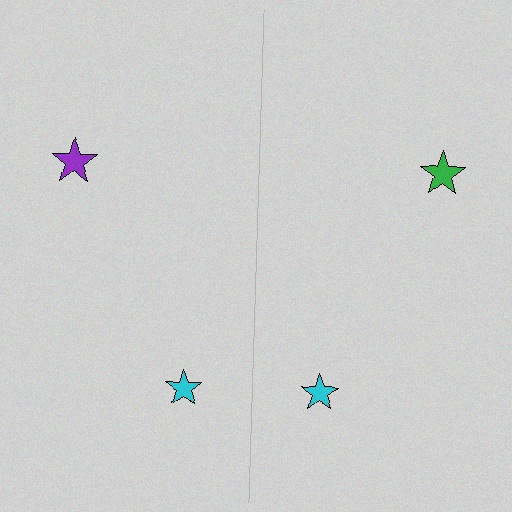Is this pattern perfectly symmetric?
No, the pattern is not perfectly symmetric. The green star on the right side breaks the symmetry — its mirror counterpart is purple.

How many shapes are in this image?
There are 4 shapes in this image.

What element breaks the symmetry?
The green star on the right side breaks the symmetry — its mirror counterpart is purple.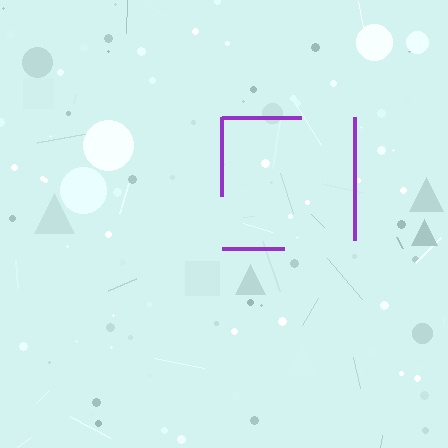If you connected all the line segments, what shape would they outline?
They would outline a square.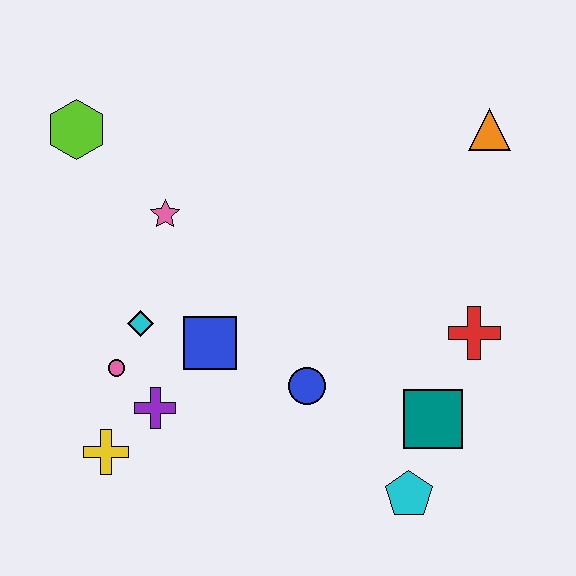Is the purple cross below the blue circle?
Yes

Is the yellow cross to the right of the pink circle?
No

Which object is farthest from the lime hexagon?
The cyan pentagon is farthest from the lime hexagon.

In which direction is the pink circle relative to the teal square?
The pink circle is to the left of the teal square.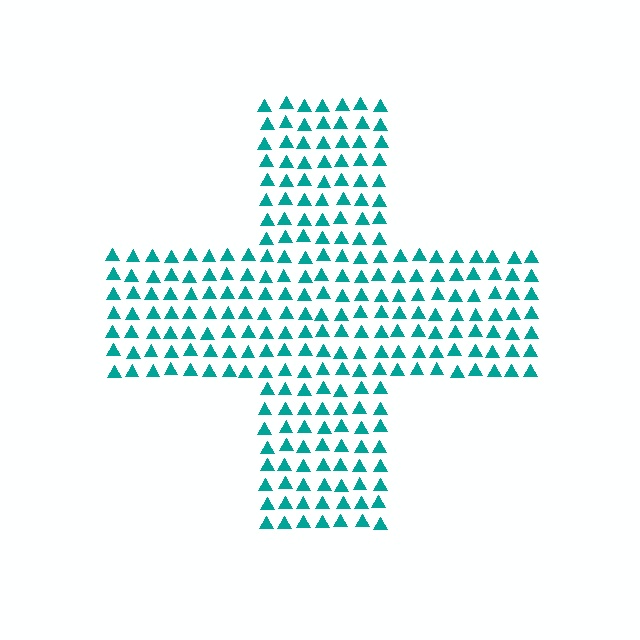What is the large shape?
The large shape is a cross.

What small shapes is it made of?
It is made of small triangles.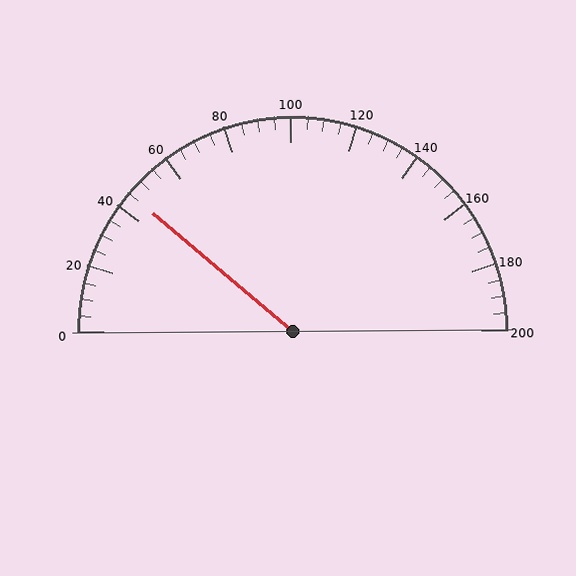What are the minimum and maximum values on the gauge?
The gauge ranges from 0 to 200.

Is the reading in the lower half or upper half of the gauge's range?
The reading is in the lower half of the range (0 to 200).